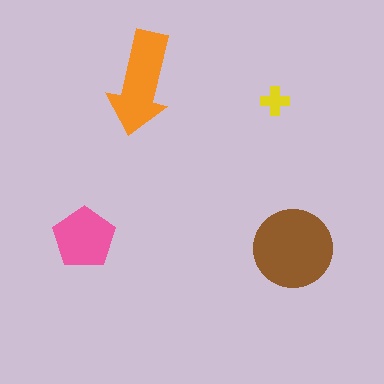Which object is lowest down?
The brown circle is bottommost.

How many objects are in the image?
There are 4 objects in the image.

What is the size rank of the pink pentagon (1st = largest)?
3rd.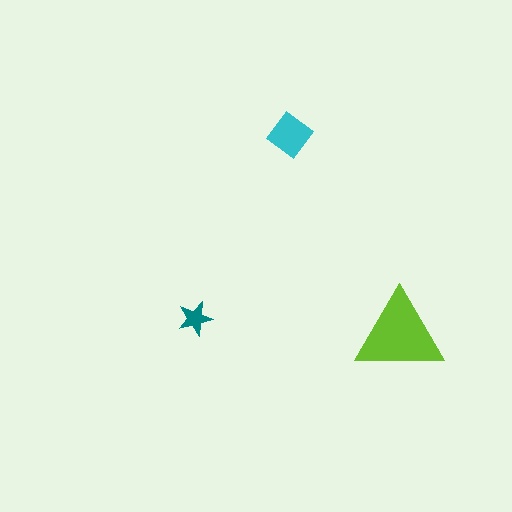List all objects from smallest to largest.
The teal star, the cyan diamond, the lime triangle.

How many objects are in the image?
There are 3 objects in the image.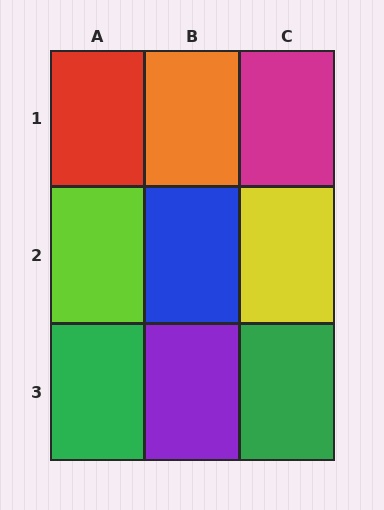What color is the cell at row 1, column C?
Magenta.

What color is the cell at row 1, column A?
Red.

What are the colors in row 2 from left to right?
Lime, blue, yellow.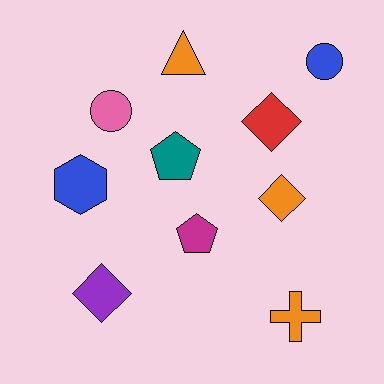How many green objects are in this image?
There are no green objects.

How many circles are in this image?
There are 2 circles.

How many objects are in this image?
There are 10 objects.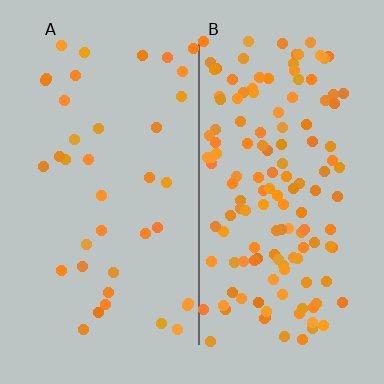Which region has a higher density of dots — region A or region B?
B (the right).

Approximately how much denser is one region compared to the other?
Approximately 3.6× — region B over region A.